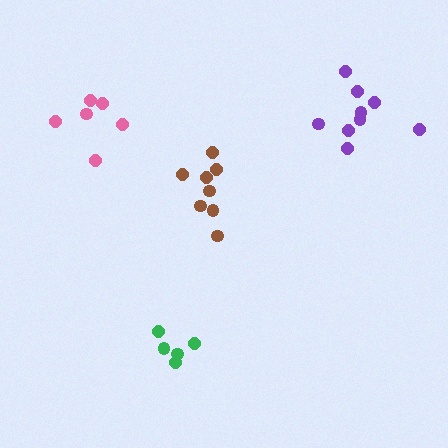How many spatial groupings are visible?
There are 4 spatial groupings.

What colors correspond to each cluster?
The clusters are colored: brown, purple, pink, green.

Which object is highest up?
The pink cluster is topmost.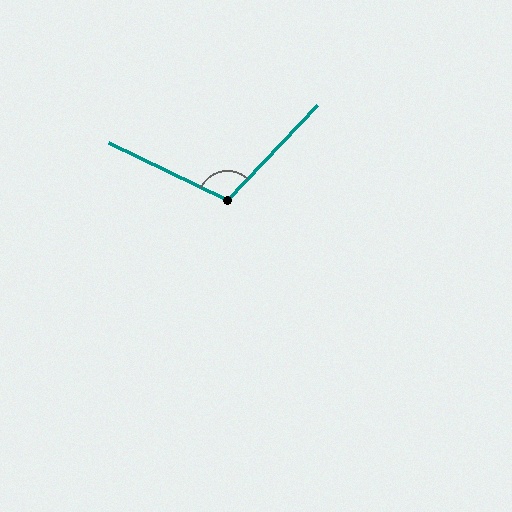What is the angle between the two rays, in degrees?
Approximately 108 degrees.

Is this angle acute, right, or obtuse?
It is obtuse.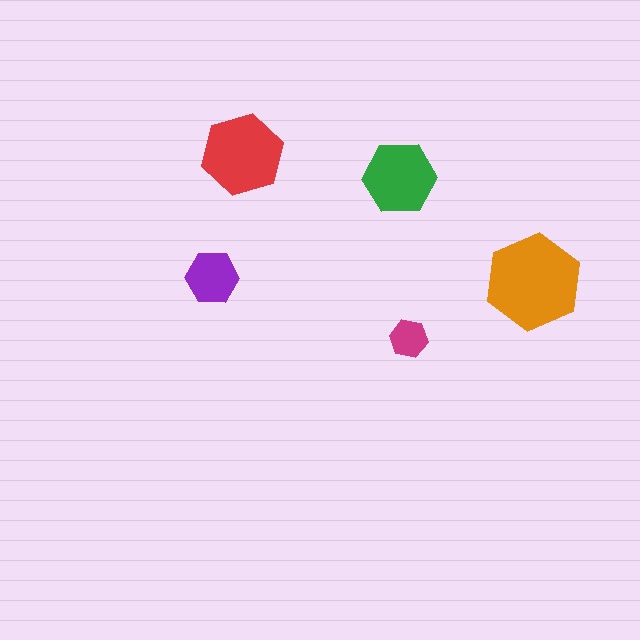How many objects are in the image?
There are 5 objects in the image.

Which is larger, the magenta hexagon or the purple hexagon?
The purple one.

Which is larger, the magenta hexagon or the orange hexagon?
The orange one.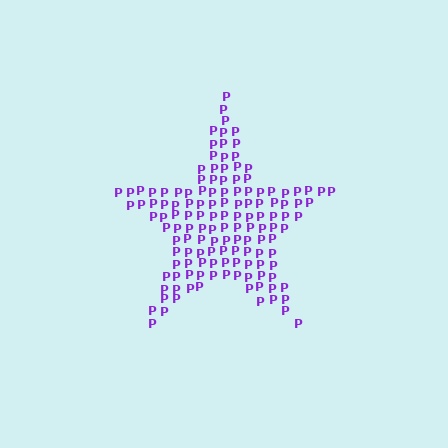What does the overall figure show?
The overall figure shows a star.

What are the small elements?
The small elements are letter P's.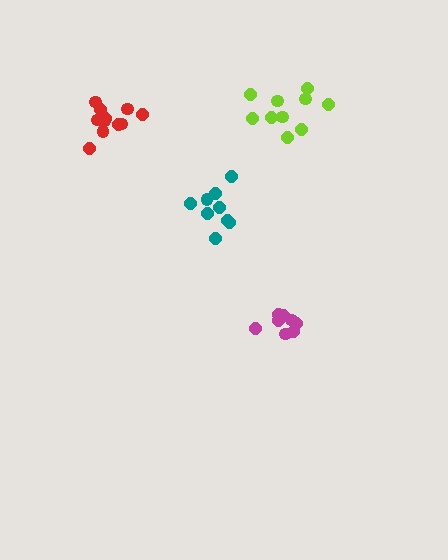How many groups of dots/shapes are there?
There are 4 groups.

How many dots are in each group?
Group 1: 9 dots, Group 2: 9 dots, Group 3: 11 dots, Group 4: 10 dots (39 total).